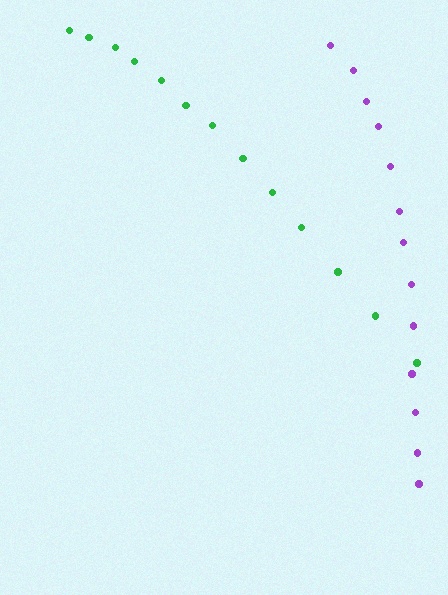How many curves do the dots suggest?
There are 2 distinct paths.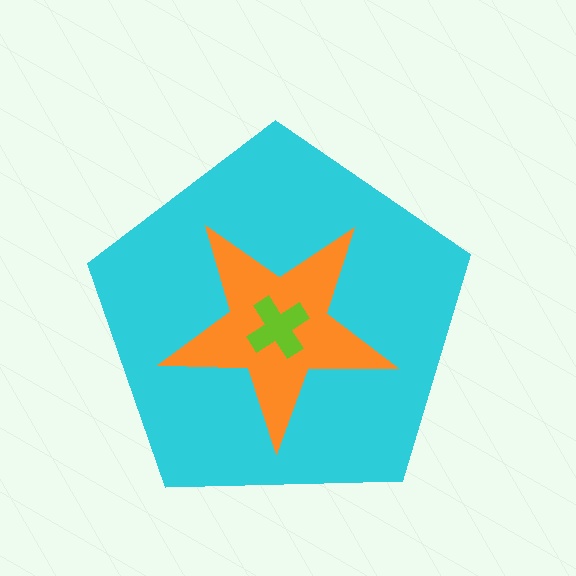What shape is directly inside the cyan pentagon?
The orange star.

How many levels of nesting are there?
3.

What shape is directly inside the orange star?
The lime cross.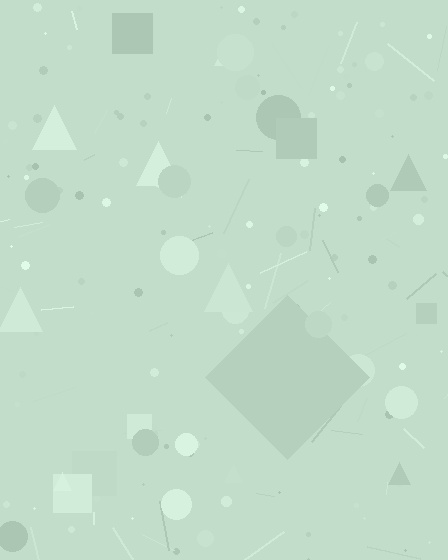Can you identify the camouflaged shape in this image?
The camouflaged shape is a diamond.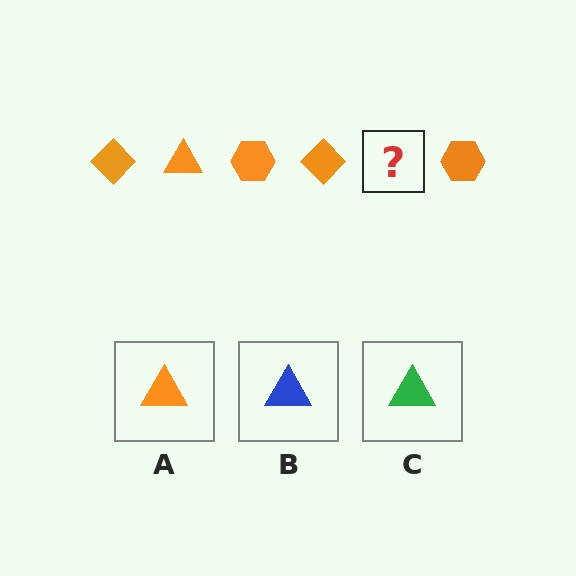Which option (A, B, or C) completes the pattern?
A.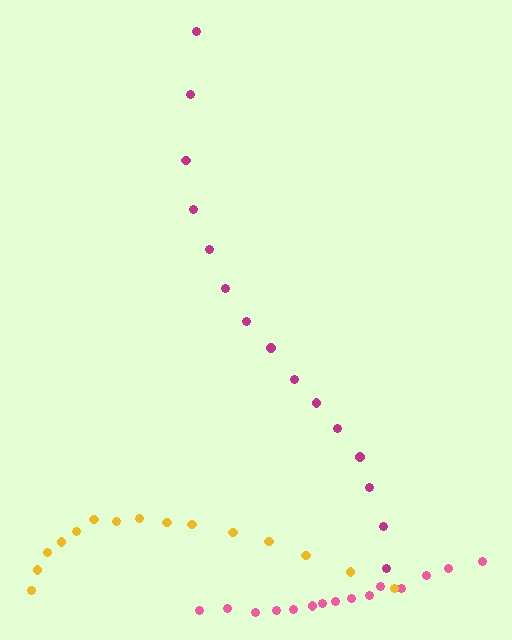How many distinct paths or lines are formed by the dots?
There are 3 distinct paths.